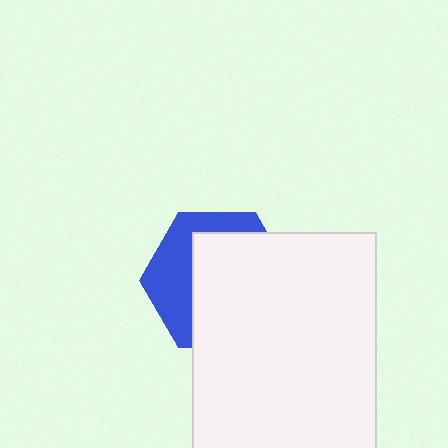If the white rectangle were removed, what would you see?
You would see the complete blue hexagon.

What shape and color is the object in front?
The object in front is a white rectangle.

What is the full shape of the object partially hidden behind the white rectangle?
The partially hidden object is a blue hexagon.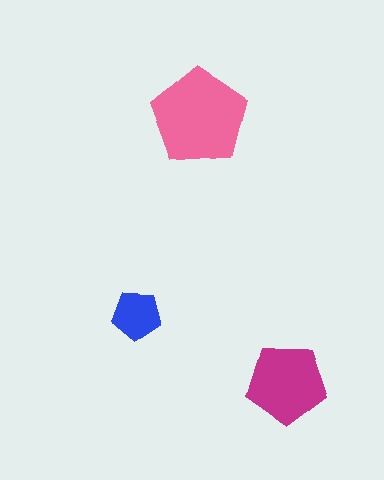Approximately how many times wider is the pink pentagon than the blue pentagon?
About 2 times wider.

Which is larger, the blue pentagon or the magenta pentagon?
The magenta one.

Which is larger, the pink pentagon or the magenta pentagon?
The pink one.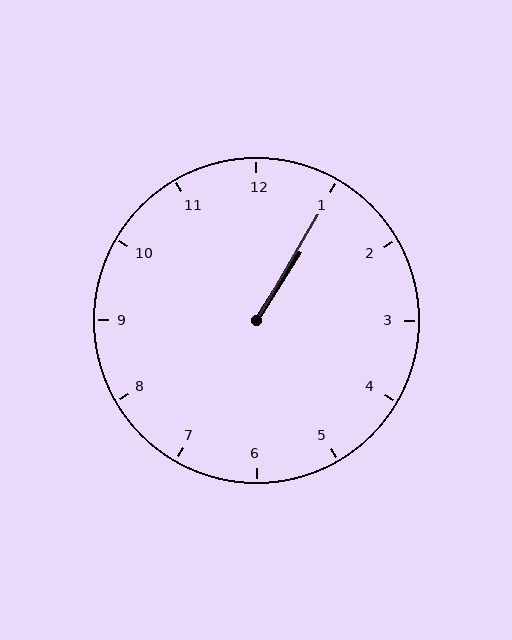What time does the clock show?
1:05.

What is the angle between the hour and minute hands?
Approximately 2 degrees.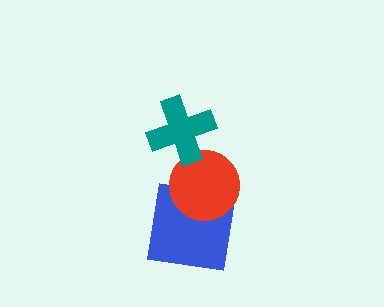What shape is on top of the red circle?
The teal cross is on top of the red circle.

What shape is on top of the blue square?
The red circle is on top of the blue square.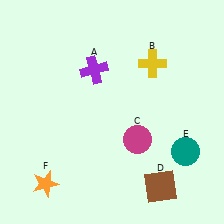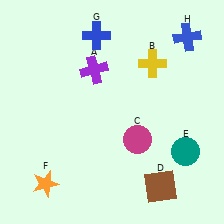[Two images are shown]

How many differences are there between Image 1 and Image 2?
There are 2 differences between the two images.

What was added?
A blue cross (G), a blue cross (H) were added in Image 2.